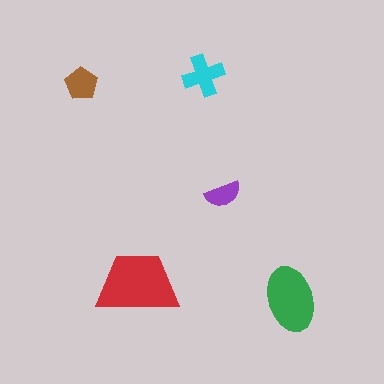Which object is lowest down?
The green ellipse is bottommost.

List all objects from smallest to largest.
The purple semicircle, the brown pentagon, the cyan cross, the green ellipse, the red trapezoid.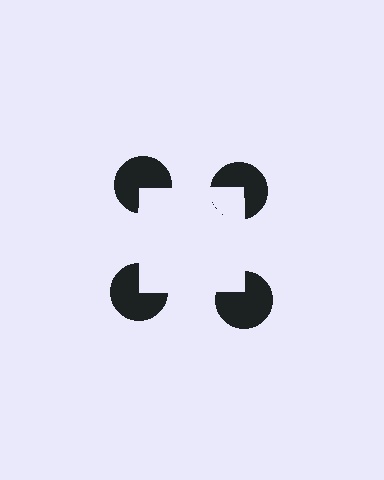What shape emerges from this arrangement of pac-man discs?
An illusory square — its edges are inferred from the aligned wedge cuts in the pac-man discs, not physically drawn.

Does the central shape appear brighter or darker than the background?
It typically appears slightly brighter than the background, even though no actual brightness change is drawn.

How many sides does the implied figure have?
4 sides.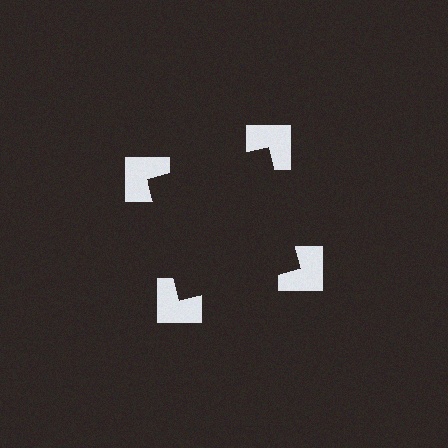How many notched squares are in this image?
There are 4 — one at each vertex of the illusory square.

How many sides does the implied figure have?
4 sides.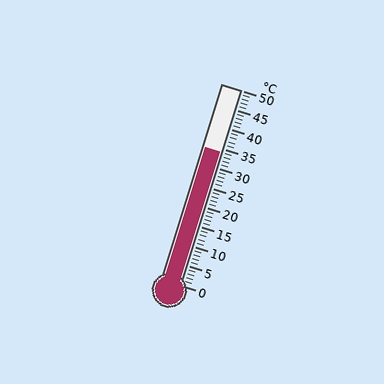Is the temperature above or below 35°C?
The temperature is below 35°C.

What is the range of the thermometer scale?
The thermometer scale ranges from 0°C to 50°C.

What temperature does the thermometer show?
The thermometer shows approximately 34°C.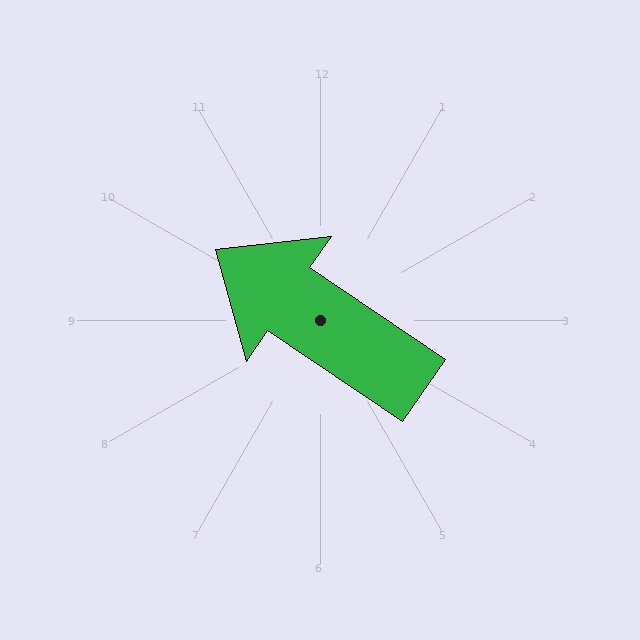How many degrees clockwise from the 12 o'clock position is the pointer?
Approximately 304 degrees.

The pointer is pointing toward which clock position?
Roughly 10 o'clock.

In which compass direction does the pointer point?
Northwest.